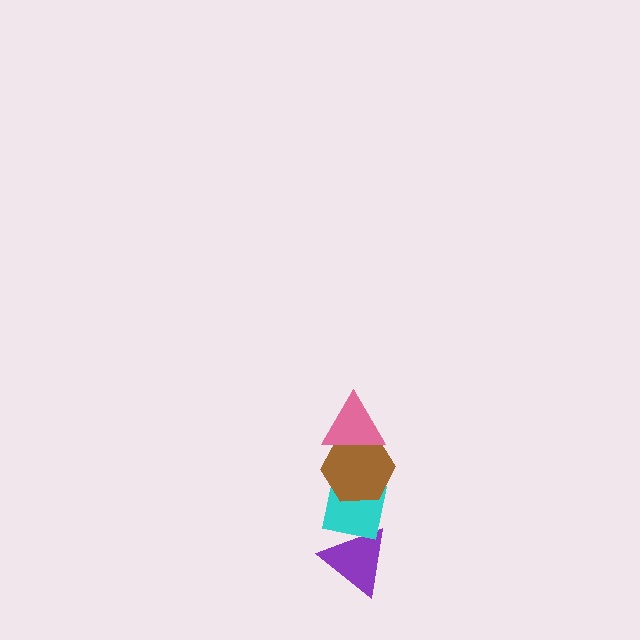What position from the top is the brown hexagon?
The brown hexagon is 2nd from the top.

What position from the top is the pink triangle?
The pink triangle is 1st from the top.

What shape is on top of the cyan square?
The brown hexagon is on top of the cyan square.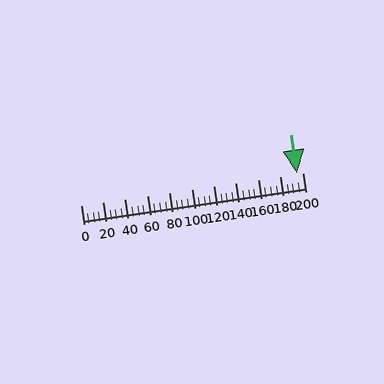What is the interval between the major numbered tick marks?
The major tick marks are spaced 20 units apart.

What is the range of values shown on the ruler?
The ruler shows values from 0 to 200.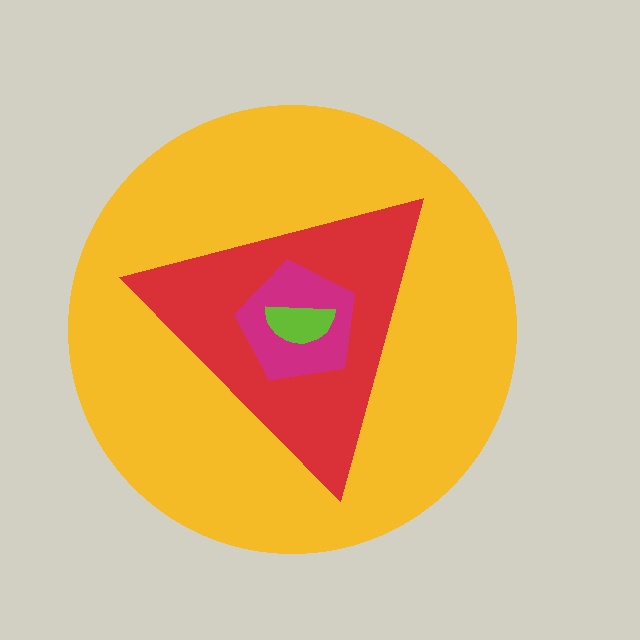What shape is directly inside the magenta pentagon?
The lime semicircle.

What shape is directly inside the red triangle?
The magenta pentagon.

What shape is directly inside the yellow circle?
The red triangle.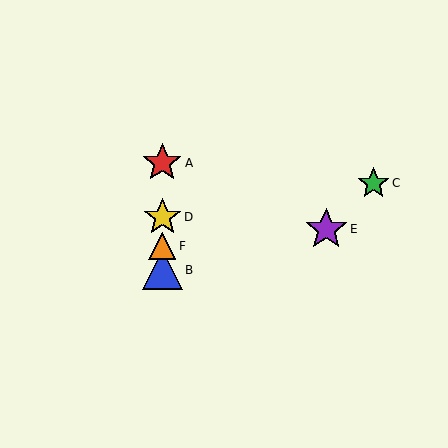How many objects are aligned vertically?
4 objects (A, B, D, F) are aligned vertically.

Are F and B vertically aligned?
Yes, both are at x≈162.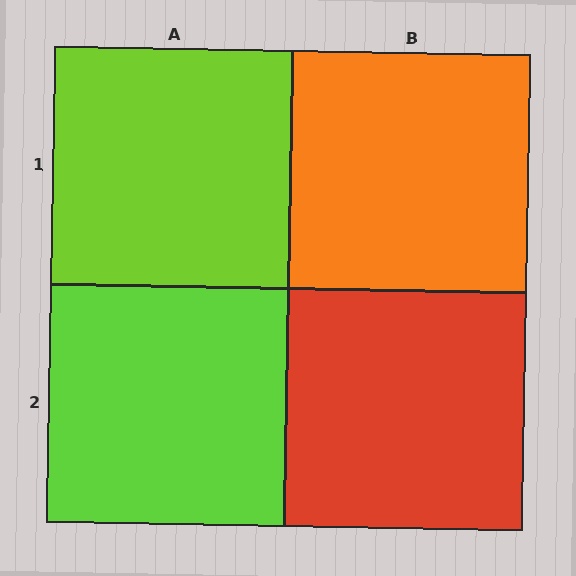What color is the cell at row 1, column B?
Orange.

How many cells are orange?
1 cell is orange.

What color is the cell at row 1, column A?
Lime.